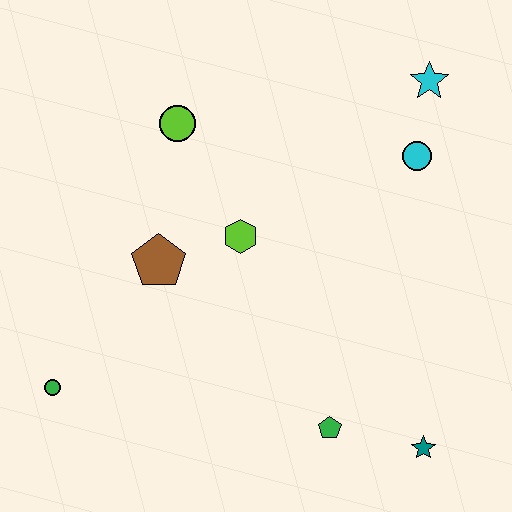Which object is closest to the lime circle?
The lime hexagon is closest to the lime circle.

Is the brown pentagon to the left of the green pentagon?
Yes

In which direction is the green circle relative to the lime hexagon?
The green circle is to the left of the lime hexagon.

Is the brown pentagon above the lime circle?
No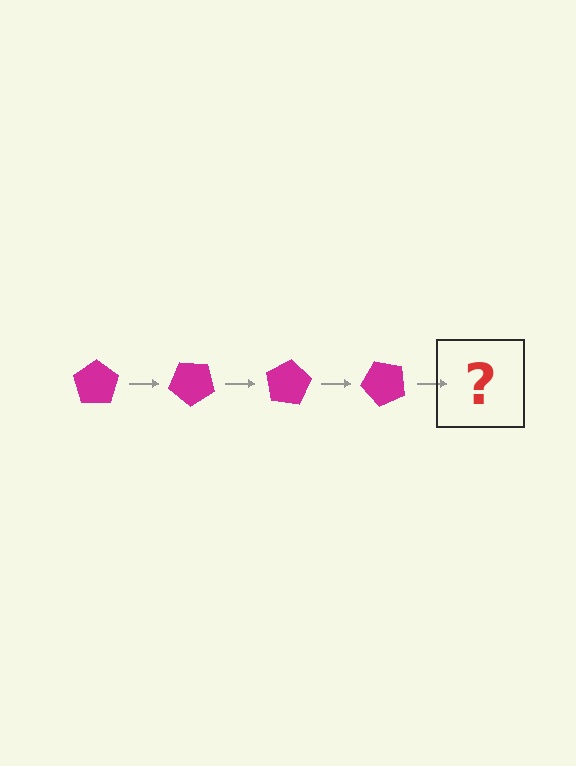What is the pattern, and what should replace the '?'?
The pattern is that the pentagon rotates 40 degrees each step. The '?' should be a magenta pentagon rotated 160 degrees.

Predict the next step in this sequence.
The next step is a magenta pentagon rotated 160 degrees.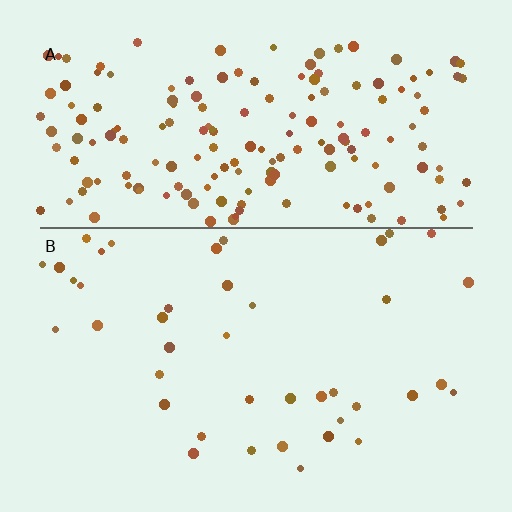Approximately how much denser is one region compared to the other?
Approximately 4.3× — region A over region B.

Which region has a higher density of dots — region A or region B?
A (the top).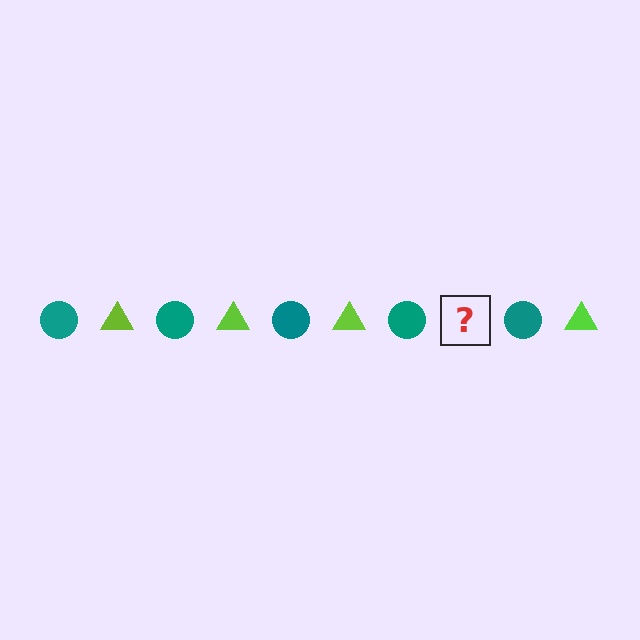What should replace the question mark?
The question mark should be replaced with a lime triangle.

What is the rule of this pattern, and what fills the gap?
The rule is that the pattern alternates between teal circle and lime triangle. The gap should be filled with a lime triangle.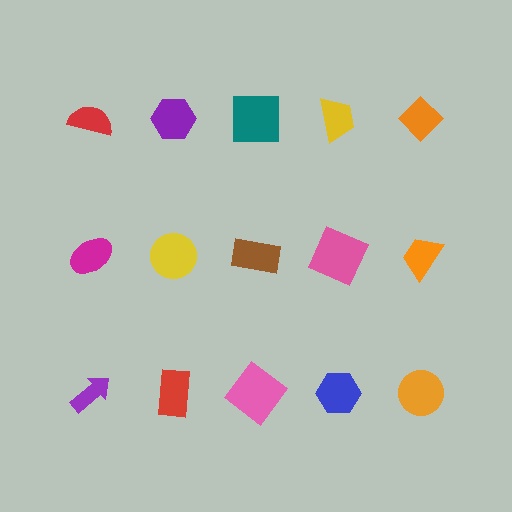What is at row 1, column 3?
A teal square.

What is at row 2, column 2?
A yellow circle.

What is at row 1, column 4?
A yellow trapezoid.